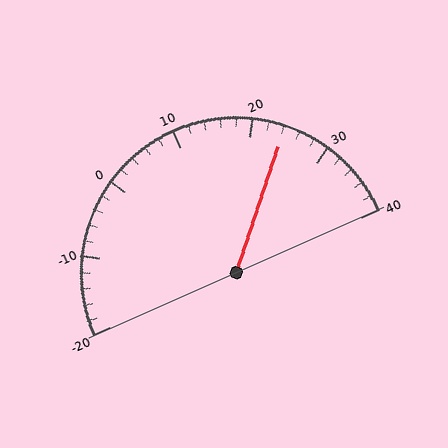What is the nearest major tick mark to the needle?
The nearest major tick mark is 20.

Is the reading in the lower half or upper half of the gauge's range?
The reading is in the upper half of the range (-20 to 40).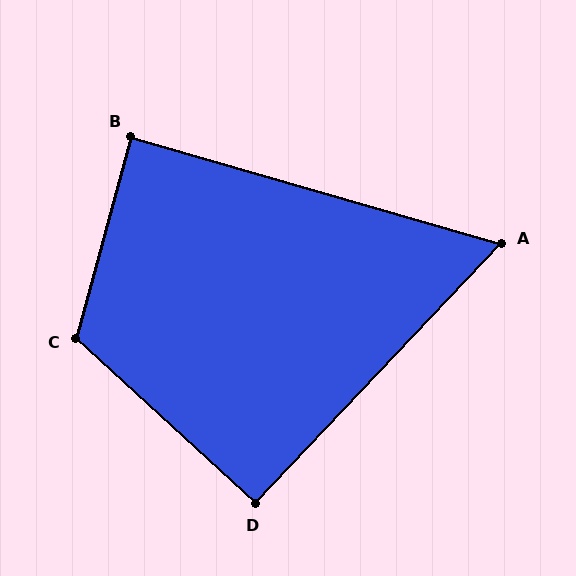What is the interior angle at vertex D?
Approximately 91 degrees (approximately right).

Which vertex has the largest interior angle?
C, at approximately 117 degrees.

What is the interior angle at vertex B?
Approximately 89 degrees (approximately right).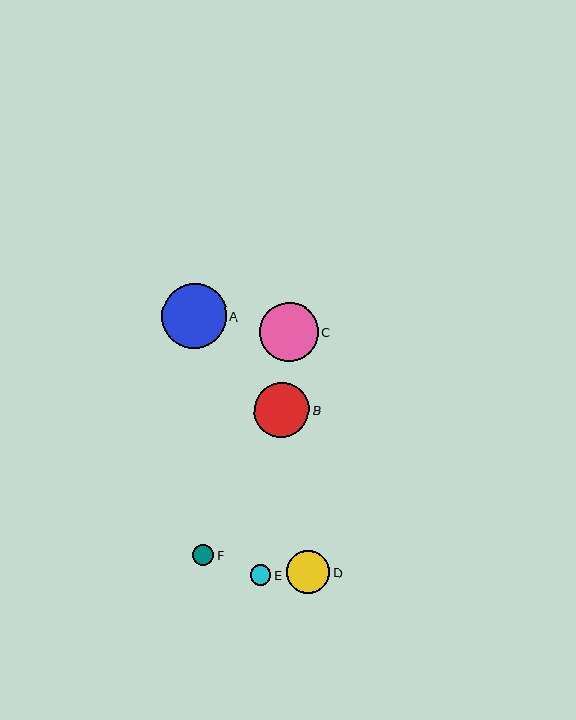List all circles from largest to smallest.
From largest to smallest: A, C, B, D, F, E.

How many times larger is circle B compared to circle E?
Circle B is approximately 2.7 times the size of circle E.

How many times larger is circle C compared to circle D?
Circle C is approximately 1.3 times the size of circle D.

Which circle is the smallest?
Circle E is the smallest with a size of approximately 21 pixels.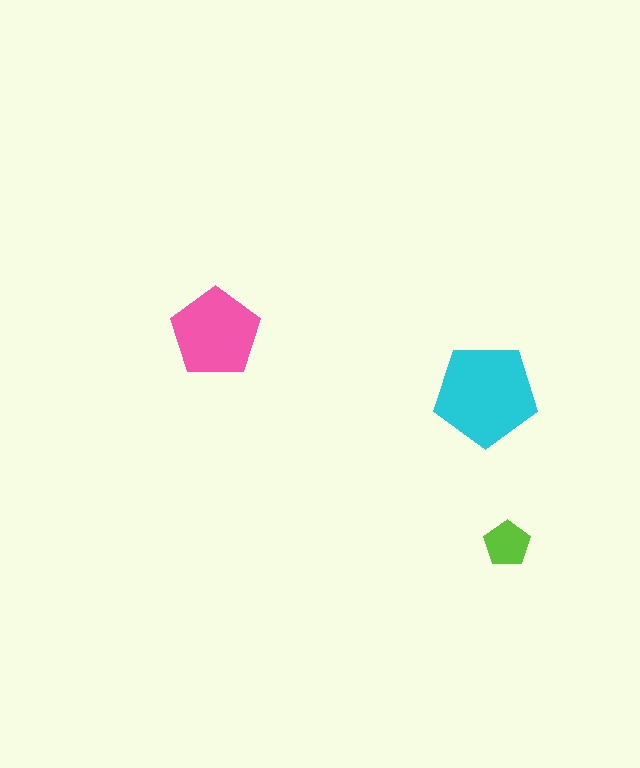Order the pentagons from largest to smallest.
the cyan one, the pink one, the lime one.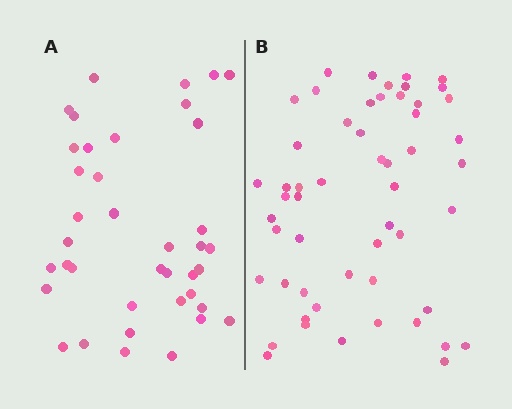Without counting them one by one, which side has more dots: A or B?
Region B (the right region) has more dots.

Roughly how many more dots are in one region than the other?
Region B has approximately 15 more dots than region A.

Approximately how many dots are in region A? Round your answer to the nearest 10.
About 40 dots. (The exact count is 39, which rounds to 40.)